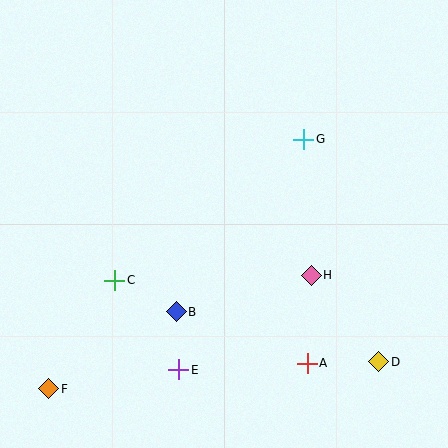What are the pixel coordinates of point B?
Point B is at (176, 312).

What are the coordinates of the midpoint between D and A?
The midpoint between D and A is at (343, 363).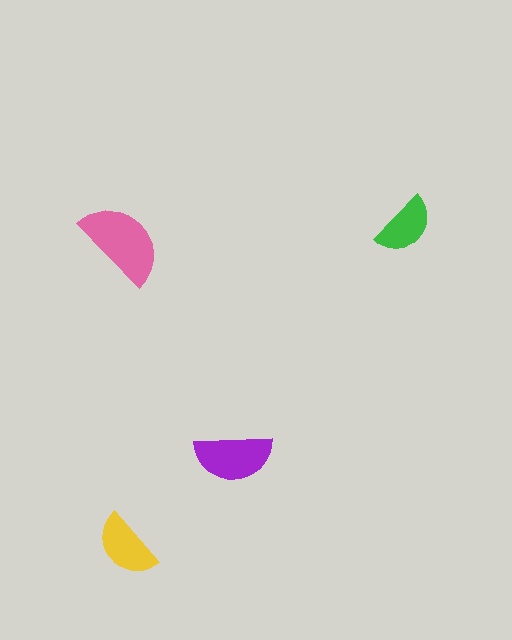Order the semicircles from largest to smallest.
the pink one, the purple one, the yellow one, the green one.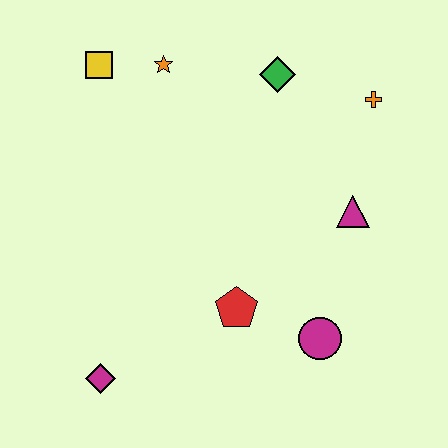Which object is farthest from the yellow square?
The magenta circle is farthest from the yellow square.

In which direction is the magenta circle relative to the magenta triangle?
The magenta circle is below the magenta triangle.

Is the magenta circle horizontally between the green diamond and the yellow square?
No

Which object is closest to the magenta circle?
The red pentagon is closest to the magenta circle.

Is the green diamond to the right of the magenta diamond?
Yes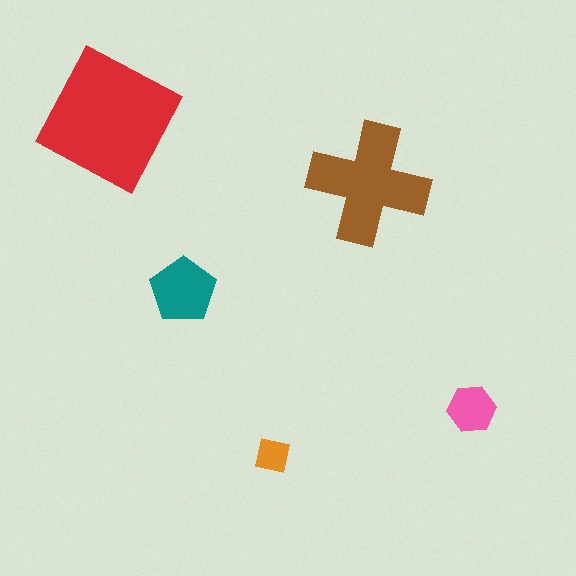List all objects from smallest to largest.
The orange square, the pink hexagon, the teal pentagon, the brown cross, the red square.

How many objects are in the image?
There are 5 objects in the image.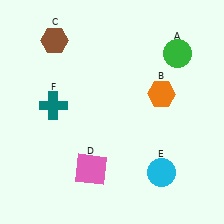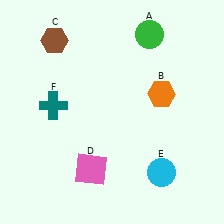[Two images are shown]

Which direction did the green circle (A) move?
The green circle (A) moved left.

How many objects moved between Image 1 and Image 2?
1 object moved between the two images.